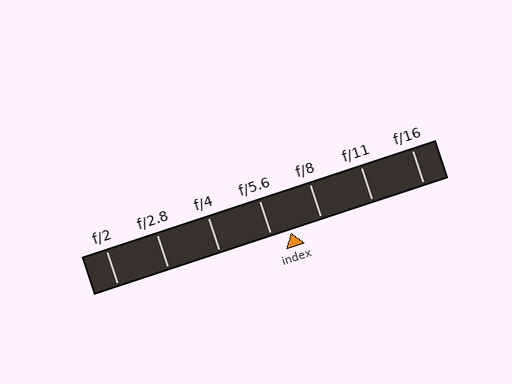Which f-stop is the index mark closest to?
The index mark is closest to f/5.6.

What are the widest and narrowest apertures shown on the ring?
The widest aperture shown is f/2 and the narrowest is f/16.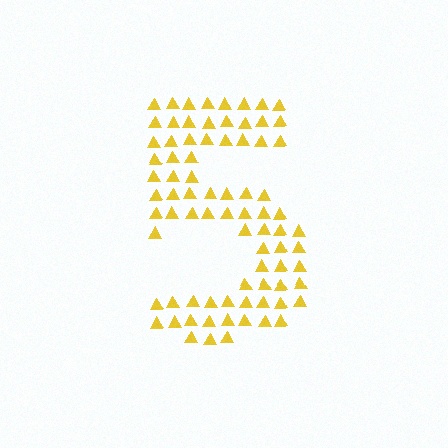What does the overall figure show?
The overall figure shows the digit 5.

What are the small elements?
The small elements are triangles.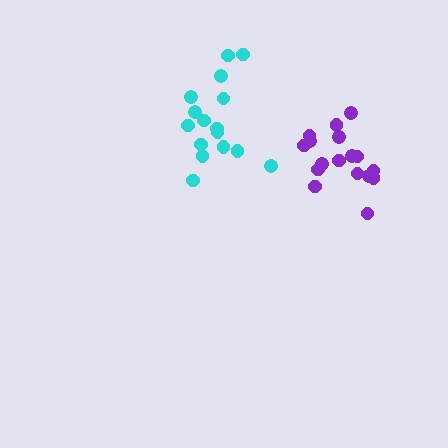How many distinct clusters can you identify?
There are 2 distinct clusters.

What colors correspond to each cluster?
The clusters are colored: purple, cyan.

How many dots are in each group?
Group 1: 17 dots, Group 2: 16 dots (33 total).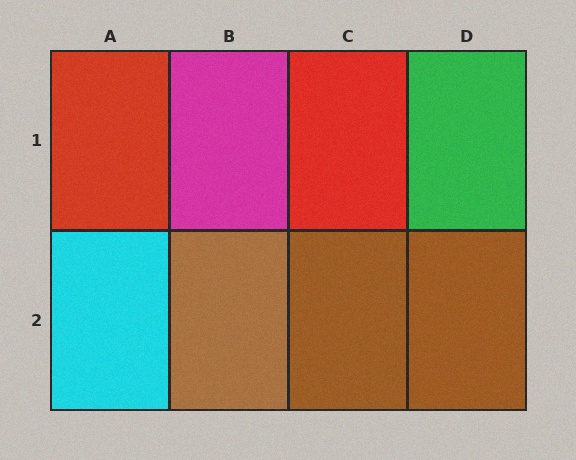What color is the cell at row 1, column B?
Magenta.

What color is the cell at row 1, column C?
Red.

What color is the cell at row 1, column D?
Green.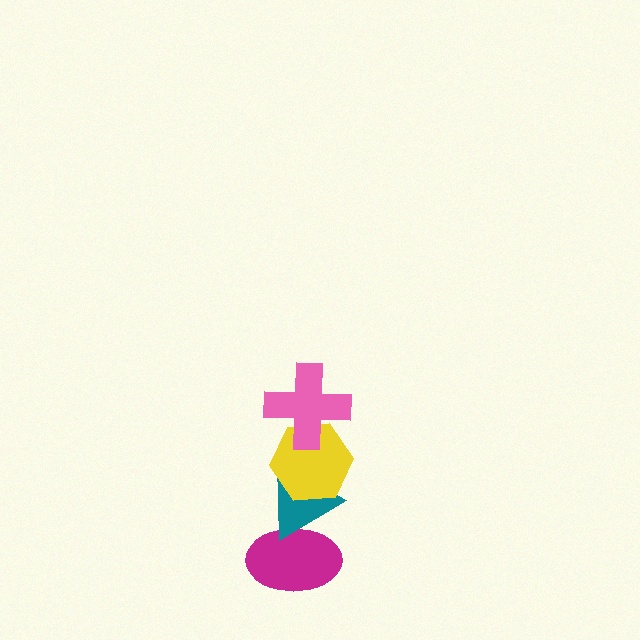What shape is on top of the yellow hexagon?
The pink cross is on top of the yellow hexagon.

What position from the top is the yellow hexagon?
The yellow hexagon is 2nd from the top.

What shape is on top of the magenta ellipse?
The teal triangle is on top of the magenta ellipse.